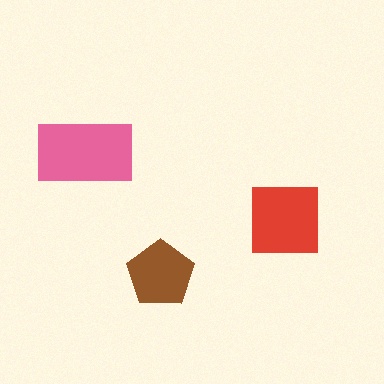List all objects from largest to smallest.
The pink rectangle, the red square, the brown pentagon.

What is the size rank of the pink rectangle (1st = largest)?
1st.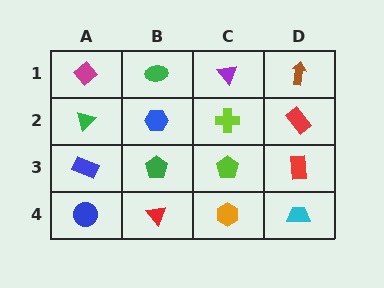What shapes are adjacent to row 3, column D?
A red rectangle (row 2, column D), a cyan trapezoid (row 4, column D), a lime pentagon (row 3, column C).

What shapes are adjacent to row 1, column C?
A lime cross (row 2, column C), a green ellipse (row 1, column B), a brown arrow (row 1, column D).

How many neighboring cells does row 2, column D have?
3.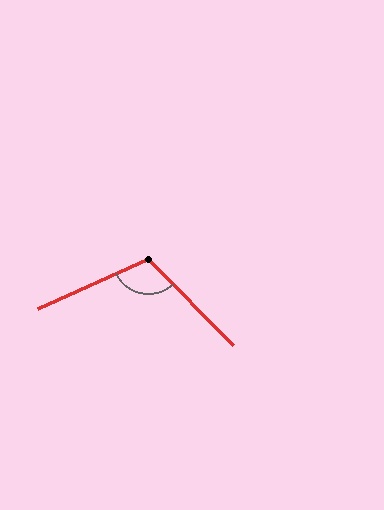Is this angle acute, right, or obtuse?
It is obtuse.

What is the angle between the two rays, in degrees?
Approximately 110 degrees.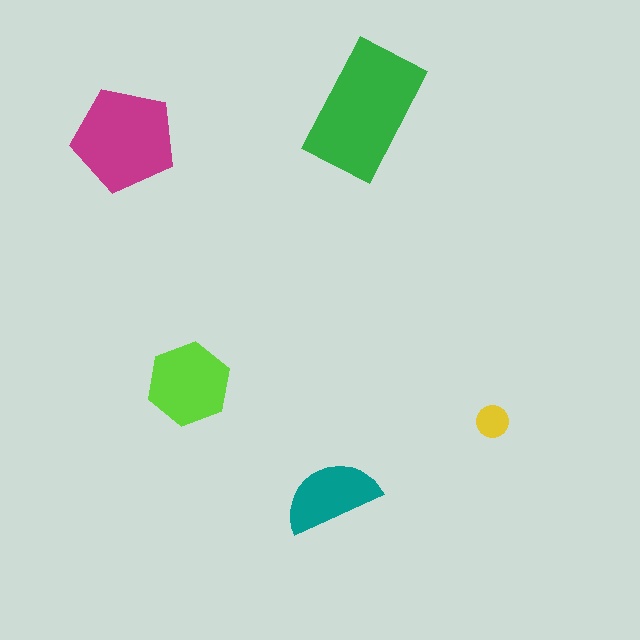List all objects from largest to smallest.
The green rectangle, the magenta pentagon, the lime hexagon, the teal semicircle, the yellow circle.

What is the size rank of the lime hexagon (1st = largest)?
3rd.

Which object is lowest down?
The teal semicircle is bottommost.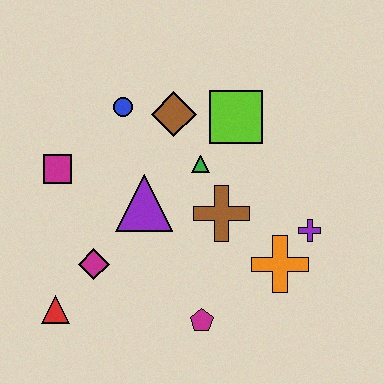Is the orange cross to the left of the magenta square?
No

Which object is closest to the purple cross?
The orange cross is closest to the purple cross.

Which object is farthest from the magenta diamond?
The purple cross is farthest from the magenta diamond.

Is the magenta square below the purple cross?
No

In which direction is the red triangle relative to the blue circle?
The red triangle is below the blue circle.